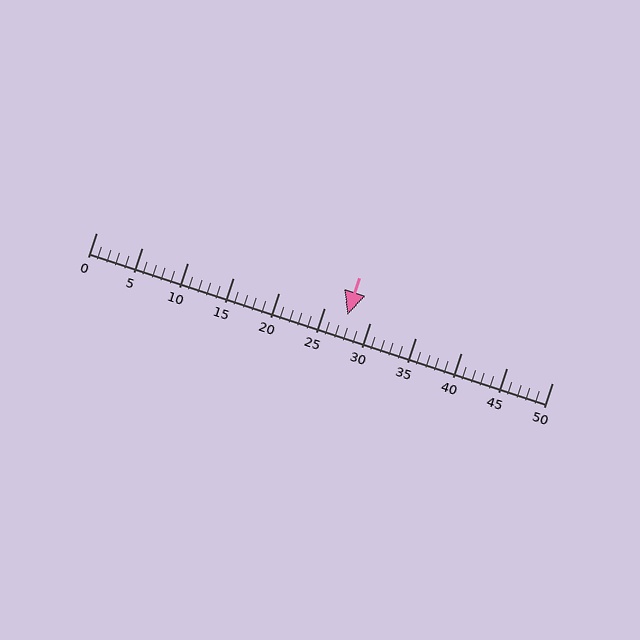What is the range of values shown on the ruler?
The ruler shows values from 0 to 50.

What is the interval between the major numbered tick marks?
The major tick marks are spaced 5 units apart.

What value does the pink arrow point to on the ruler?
The pink arrow points to approximately 28.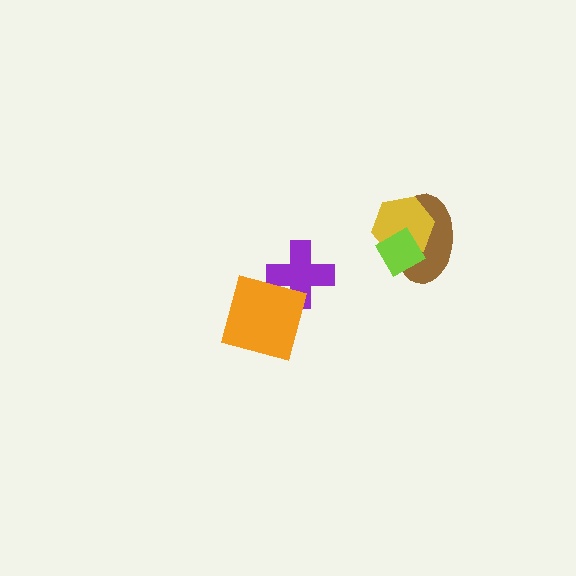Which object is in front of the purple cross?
The orange square is in front of the purple cross.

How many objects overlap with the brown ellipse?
2 objects overlap with the brown ellipse.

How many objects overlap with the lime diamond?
2 objects overlap with the lime diamond.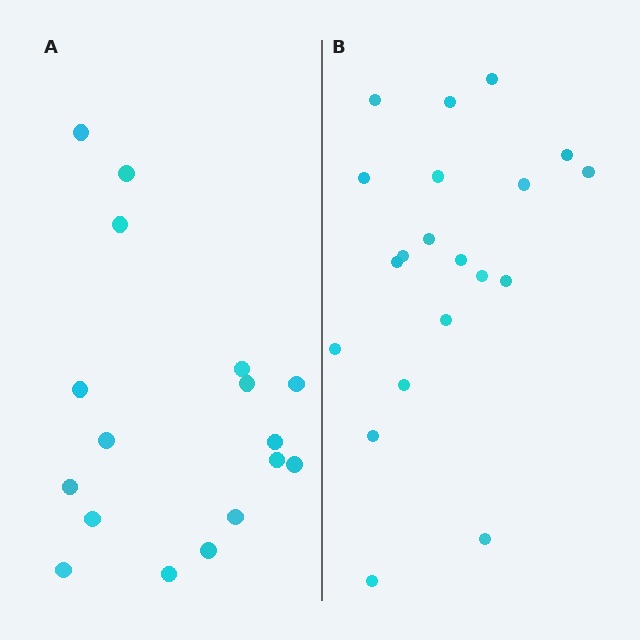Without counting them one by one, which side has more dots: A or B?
Region B (the right region) has more dots.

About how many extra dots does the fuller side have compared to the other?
Region B has just a few more — roughly 2 or 3 more dots than region A.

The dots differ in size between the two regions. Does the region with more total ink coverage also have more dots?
No. Region A has more total ink coverage because its dots are larger, but region B actually contains more individual dots. Total area can be misleading — the number of items is what matters here.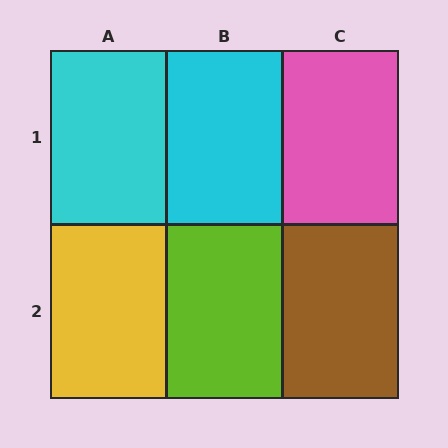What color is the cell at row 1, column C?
Pink.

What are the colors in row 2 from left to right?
Yellow, lime, brown.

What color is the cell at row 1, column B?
Cyan.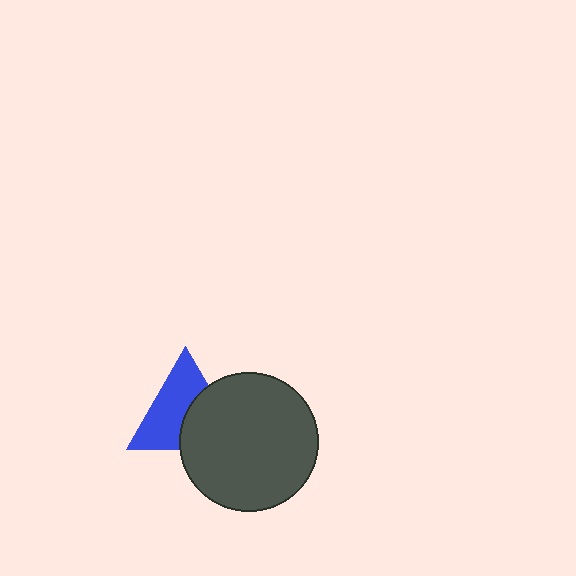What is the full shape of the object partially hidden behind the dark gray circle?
The partially hidden object is a blue triangle.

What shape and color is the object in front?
The object in front is a dark gray circle.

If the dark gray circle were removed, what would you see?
You would see the complete blue triangle.